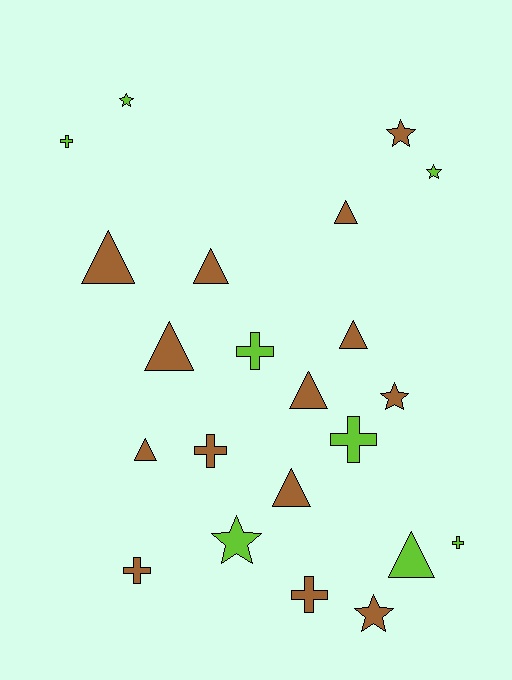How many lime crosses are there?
There are 4 lime crosses.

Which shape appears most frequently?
Triangle, with 9 objects.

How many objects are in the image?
There are 22 objects.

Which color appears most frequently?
Brown, with 14 objects.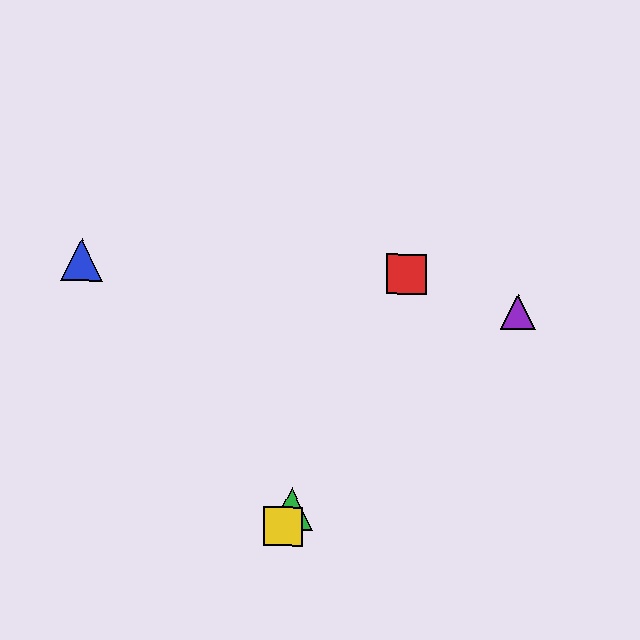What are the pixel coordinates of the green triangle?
The green triangle is at (292, 509).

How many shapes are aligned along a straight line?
3 shapes (the red square, the green triangle, the yellow square) are aligned along a straight line.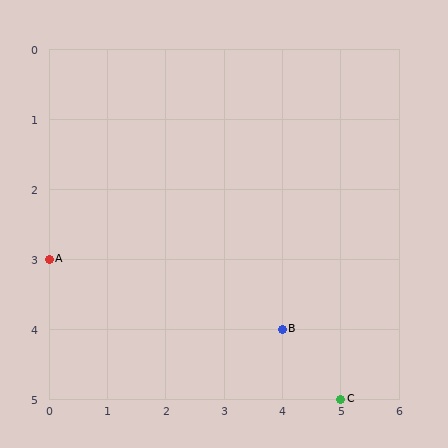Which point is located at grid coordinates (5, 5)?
Point C is at (5, 5).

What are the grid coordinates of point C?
Point C is at grid coordinates (5, 5).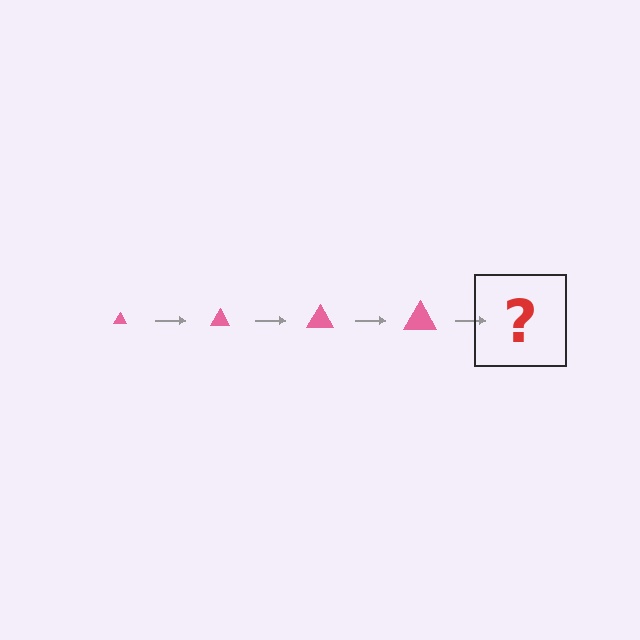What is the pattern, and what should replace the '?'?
The pattern is that the triangle gets progressively larger each step. The '?' should be a pink triangle, larger than the previous one.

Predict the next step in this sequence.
The next step is a pink triangle, larger than the previous one.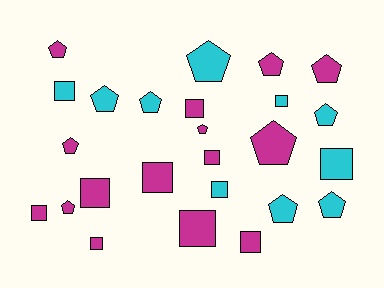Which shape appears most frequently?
Pentagon, with 13 objects.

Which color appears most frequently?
Magenta, with 15 objects.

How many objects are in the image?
There are 25 objects.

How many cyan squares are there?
There are 4 cyan squares.